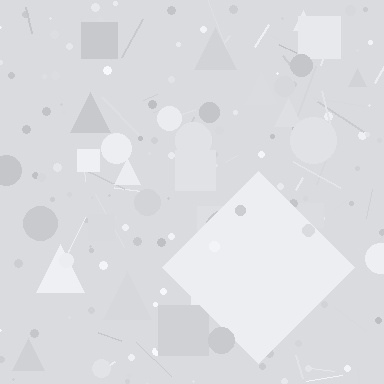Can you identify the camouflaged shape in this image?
The camouflaged shape is a diamond.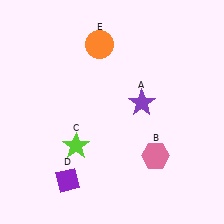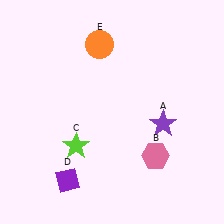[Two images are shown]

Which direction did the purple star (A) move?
The purple star (A) moved right.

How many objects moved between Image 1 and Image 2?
1 object moved between the two images.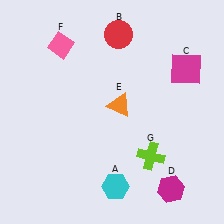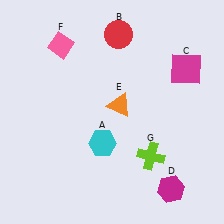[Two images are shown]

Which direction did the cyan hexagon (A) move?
The cyan hexagon (A) moved up.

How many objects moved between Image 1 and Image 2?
1 object moved between the two images.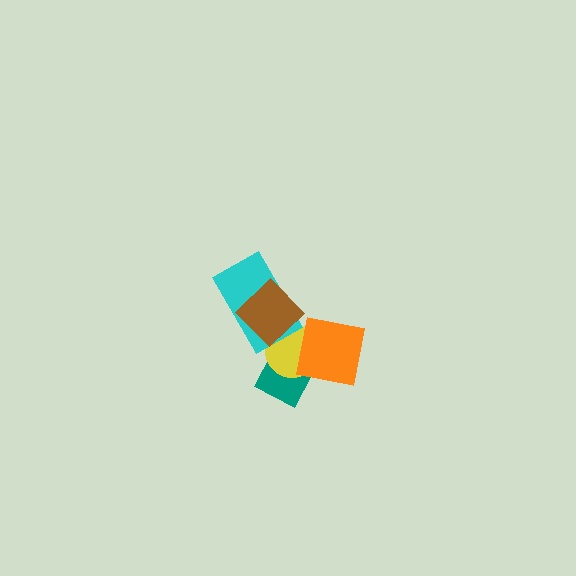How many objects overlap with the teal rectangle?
4 objects overlap with the teal rectangle.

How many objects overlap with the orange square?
2 objects overlap with the orange square.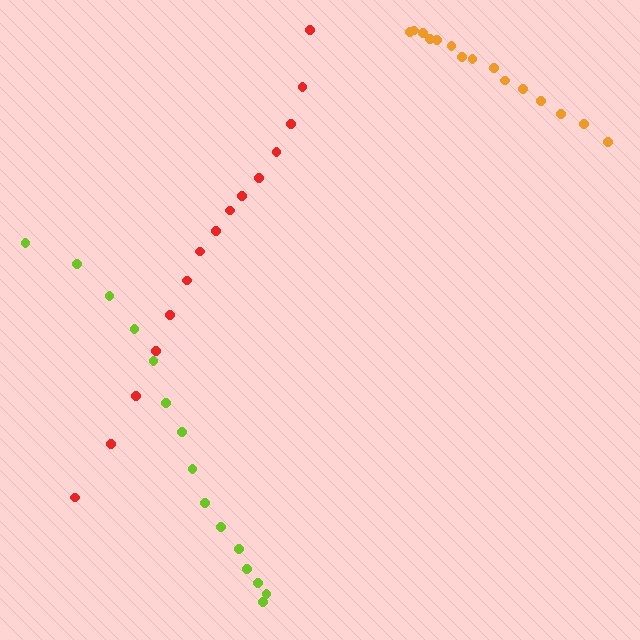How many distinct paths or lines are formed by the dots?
There are 3 distinct paths.